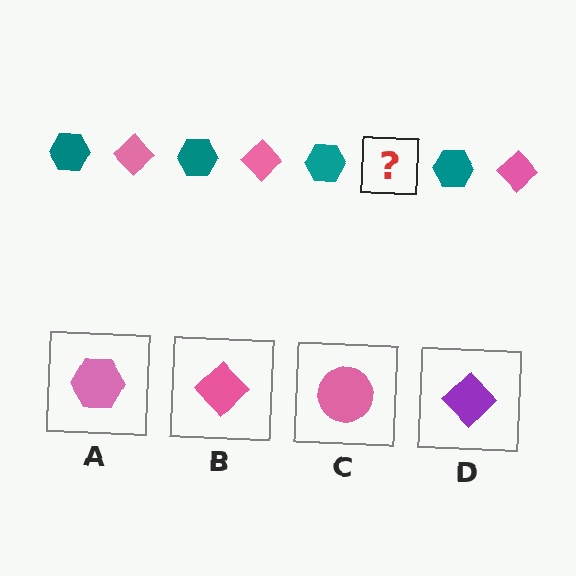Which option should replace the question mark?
Option B.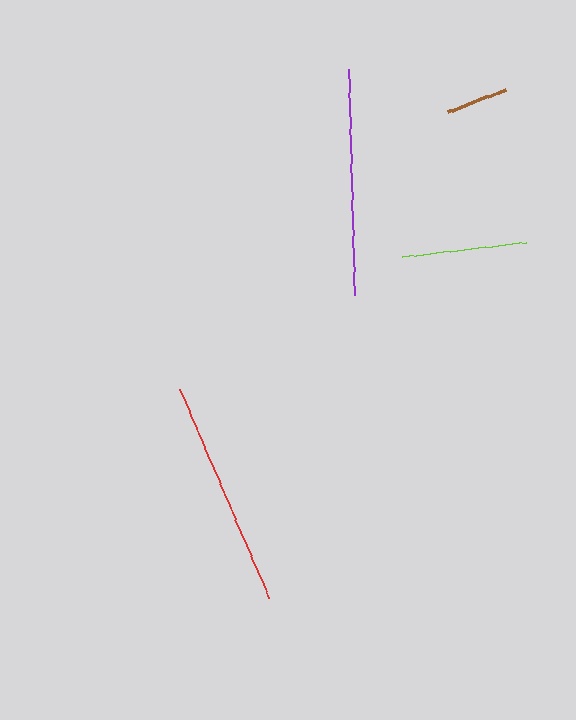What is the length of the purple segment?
The purple segment is approximately 226 pixels long.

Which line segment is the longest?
The red line is the longest at approximately 227 pixels.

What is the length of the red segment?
The red segment is approximately 227 pixels long.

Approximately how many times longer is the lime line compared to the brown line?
The lime line is approximately 2.1 times the length of the brown line.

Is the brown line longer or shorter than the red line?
The red line is longer than the brown line.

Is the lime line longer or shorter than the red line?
The red line is longer than the lime line.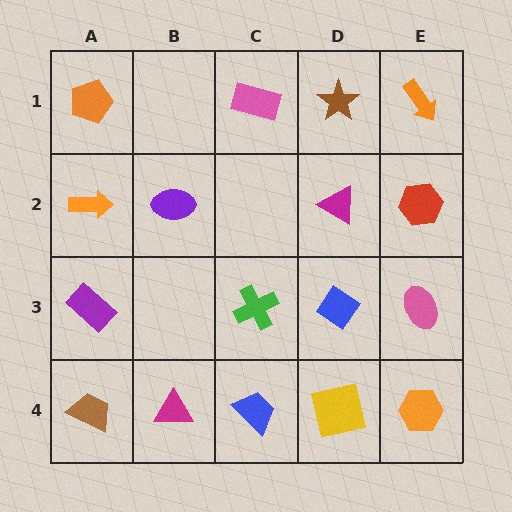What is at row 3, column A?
A purple rectangle.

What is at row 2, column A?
An orange arrow.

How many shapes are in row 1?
4 shapes.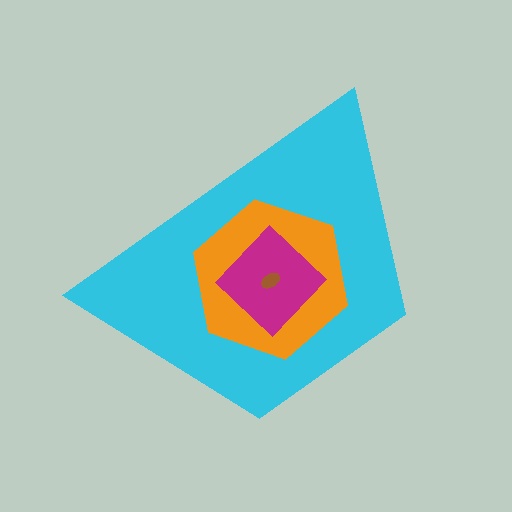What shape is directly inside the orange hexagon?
The magenta diamond.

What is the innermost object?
The brown ellipse.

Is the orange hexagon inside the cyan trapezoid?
Yes.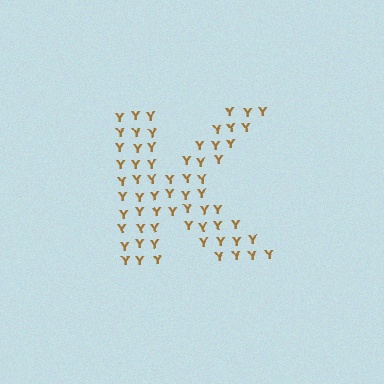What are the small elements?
The small elements are letter Y's.